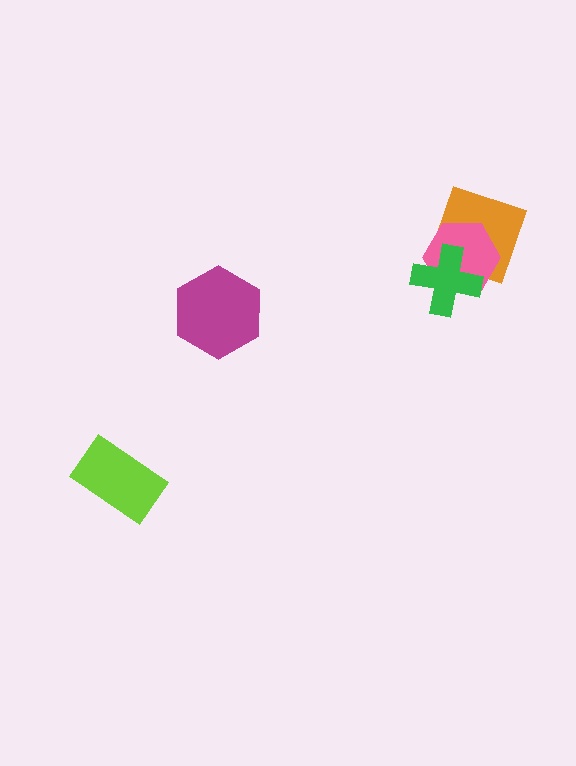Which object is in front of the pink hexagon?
The green cross is in front of the pink hexagon.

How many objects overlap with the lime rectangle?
0 objects overlap with the lime rectangle.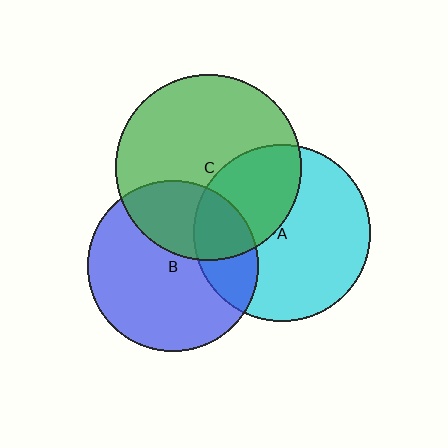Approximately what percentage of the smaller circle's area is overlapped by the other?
Approximately 25%.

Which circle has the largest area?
Circle C (green).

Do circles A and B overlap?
Yes.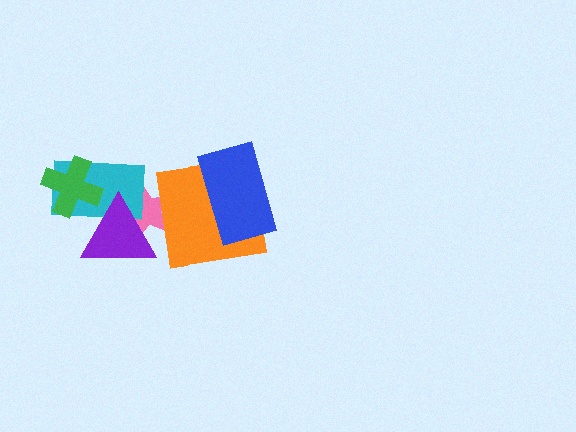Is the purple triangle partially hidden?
No, no other shape covers it.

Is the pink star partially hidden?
Yes, it is partially covered by another shape.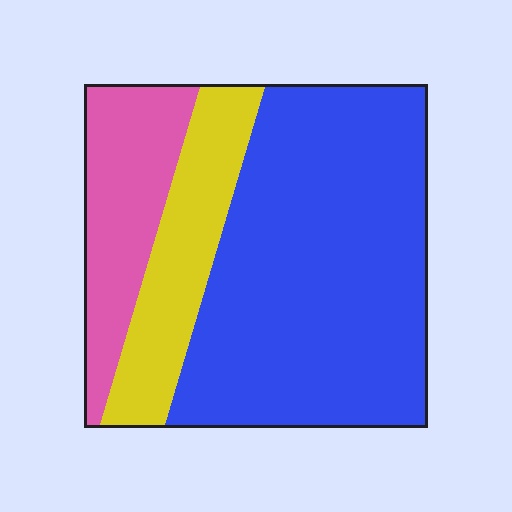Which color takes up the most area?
Blue, at roughly 60%.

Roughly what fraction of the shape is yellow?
Yellow takes up about one fifth (1/5) of the shape.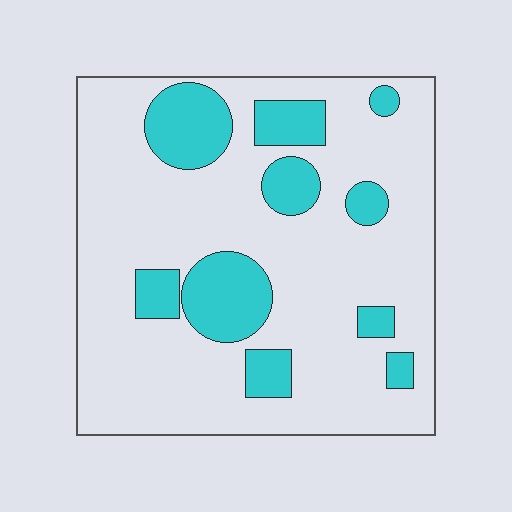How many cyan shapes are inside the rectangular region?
10.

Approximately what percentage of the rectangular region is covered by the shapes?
Approximately 20%.